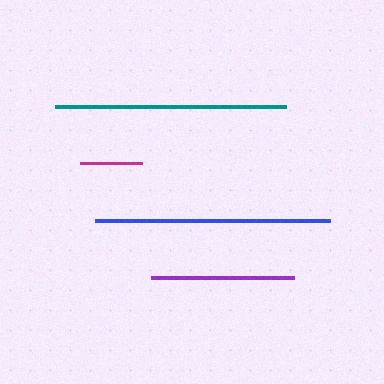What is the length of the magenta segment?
The magenta segment is approximately 62 pixels long.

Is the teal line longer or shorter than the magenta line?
The teal line is longer than the magenta line.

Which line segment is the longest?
The blue line is the longest at approximately 235 pixels.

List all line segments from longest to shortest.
From longest to shortest: blue, teal, purple, magenta.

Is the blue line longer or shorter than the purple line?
The blue line is longer than the purple line.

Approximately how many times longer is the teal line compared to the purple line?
The teal line is approximately 1.6 times the length of the purple line.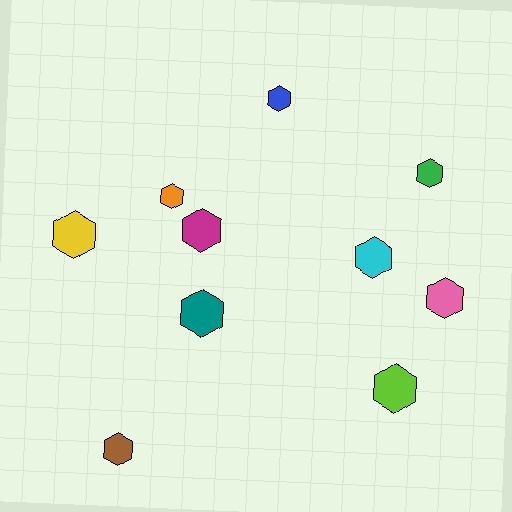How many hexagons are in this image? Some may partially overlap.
There are 10 hexagons.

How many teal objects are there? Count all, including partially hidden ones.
There is 1 teal object.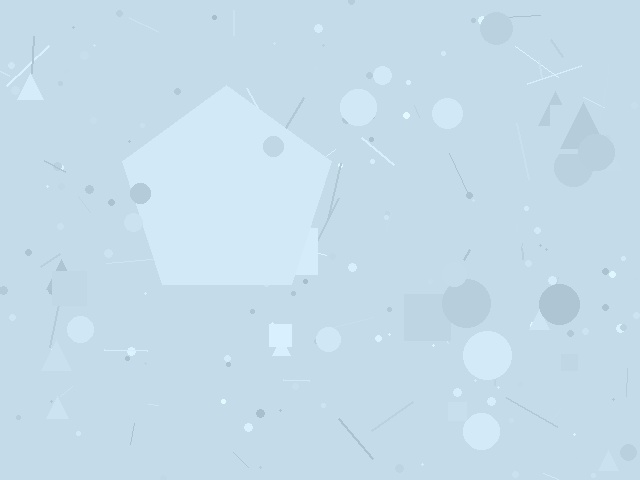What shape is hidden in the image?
A pentagon is hidden in the image.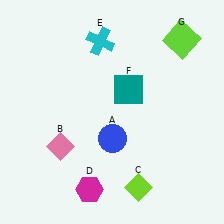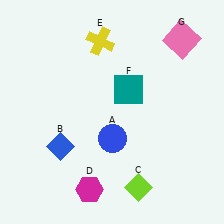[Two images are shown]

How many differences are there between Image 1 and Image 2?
There are 3 differences between the two images.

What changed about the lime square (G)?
In Image 1, G is lime. In Image 2, it changed to pink.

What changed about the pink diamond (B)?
In Image 1, B is pink. In Image 2, it changed to blue.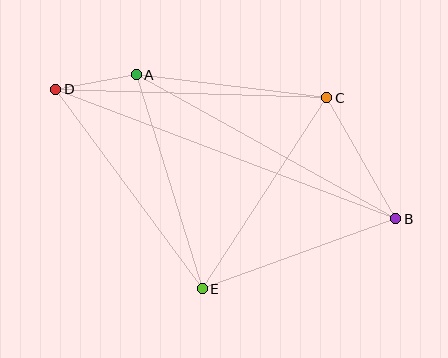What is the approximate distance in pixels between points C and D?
The distance between C and D is approximately 271 pixels.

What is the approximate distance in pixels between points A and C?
The distance between A and C is approximately 192 pixels.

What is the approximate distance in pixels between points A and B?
The distance between A and B is approximately 296 pixels.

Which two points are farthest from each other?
Points B and D are farthest from each other.